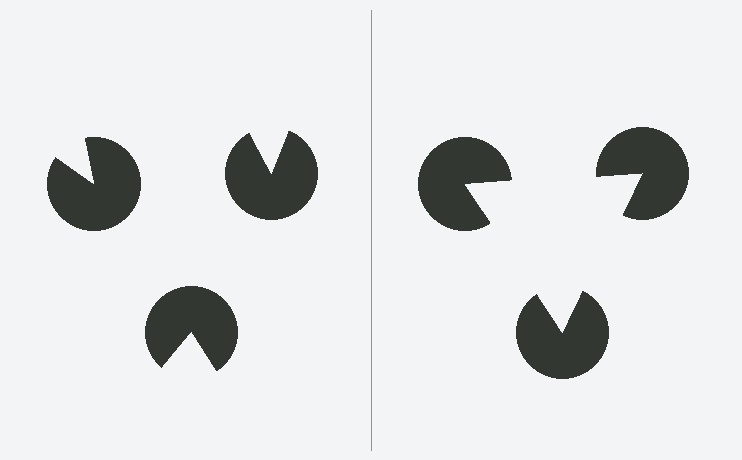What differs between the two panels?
The pac-man discs are positioned identically on both sides; only the wedge orientations differ. On the right they align to a triangle; on the left they are misaligned.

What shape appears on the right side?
An illusory triangle.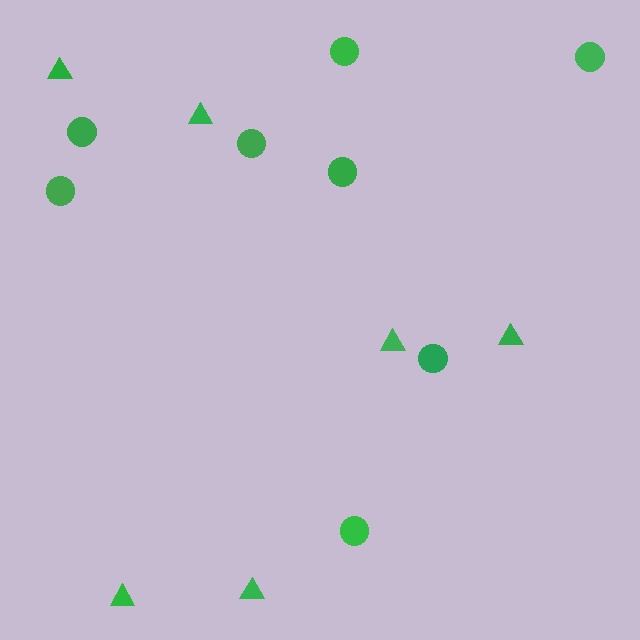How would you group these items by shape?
There are 2 groups: one group of circles (8) and one group of triangles (6).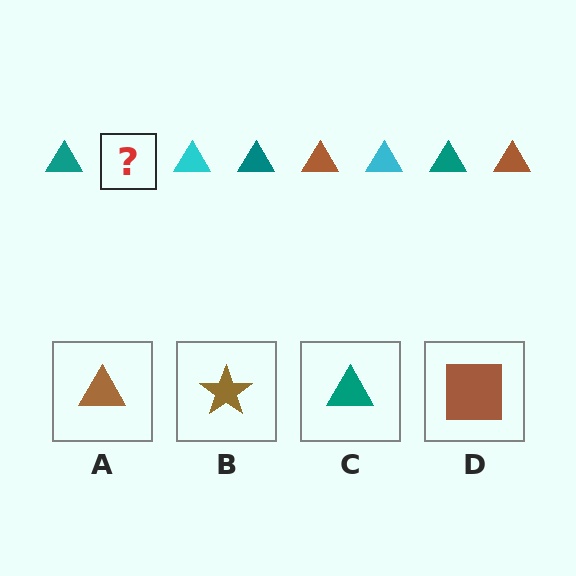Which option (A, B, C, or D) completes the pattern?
A.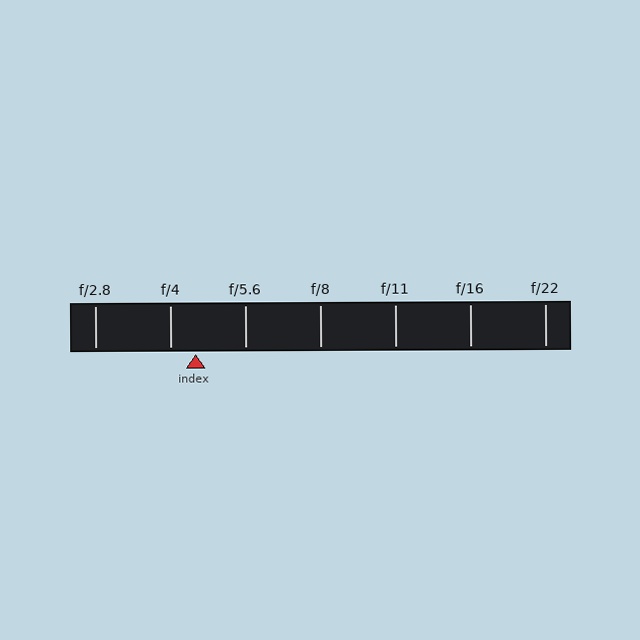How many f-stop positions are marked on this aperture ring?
There are 7 f-stop positions marked.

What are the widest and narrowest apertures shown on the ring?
The widest aperture shown is f/2.8 and the narrowest is f/22.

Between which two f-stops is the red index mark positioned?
The index mark is between f/4 and f/5.6.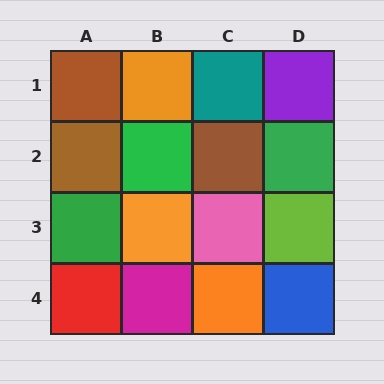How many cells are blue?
1 cell is blue.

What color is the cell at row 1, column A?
Brown.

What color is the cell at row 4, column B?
Magenta.